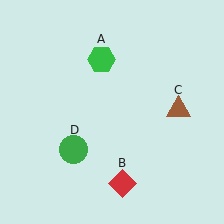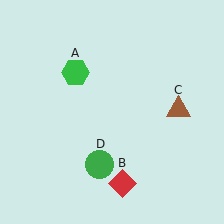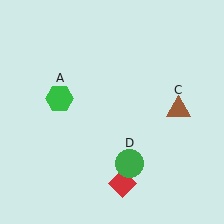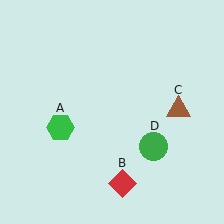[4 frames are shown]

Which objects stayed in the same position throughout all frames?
Red diamond (object B) and brown triangle (object C) remained stationary.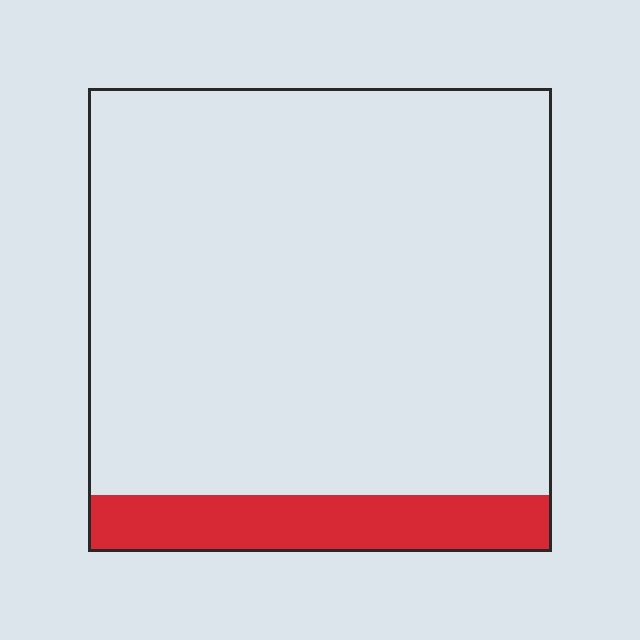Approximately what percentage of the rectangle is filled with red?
Approximately 10%.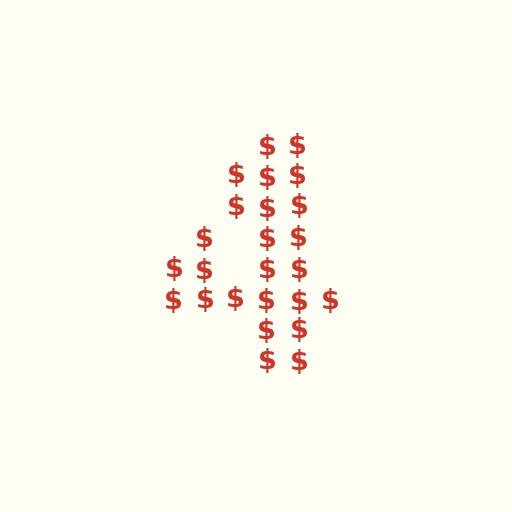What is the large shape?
The large shape is the digit 4.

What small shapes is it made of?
It is made of small dollar signs.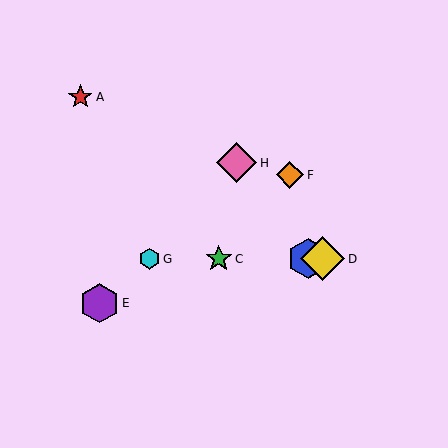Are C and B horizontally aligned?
Yes, both are at y≈259.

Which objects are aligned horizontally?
Objects B, C, D, G are aligned horizontally.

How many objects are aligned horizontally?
4 objects (B, C, D, G) are aligned horizontally.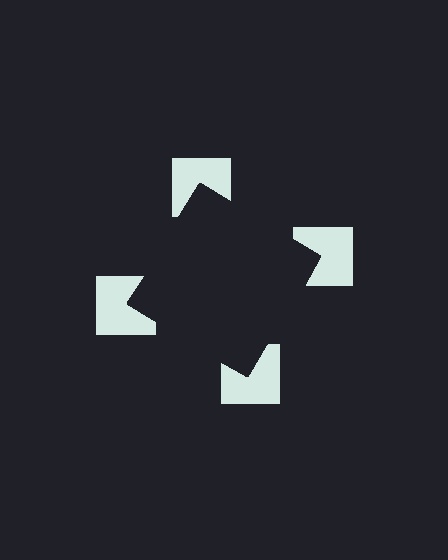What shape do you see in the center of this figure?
An illusory square — its edges are inferred from the aligned wedge cuts in the notched squares, not physically drawn.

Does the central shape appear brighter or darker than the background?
It typically appears slightly darker than the background, even though no actual brightness change is drawn.